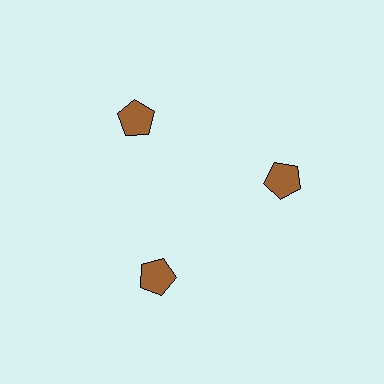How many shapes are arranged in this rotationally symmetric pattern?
There are 3 shapes, arranged in 3 groups of 1.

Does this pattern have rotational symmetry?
Yes, this pattern has 3-fold rotational symmetry. It looks the same after rotating 120 degrees around the center.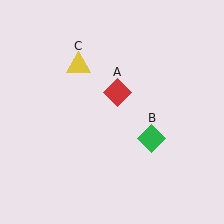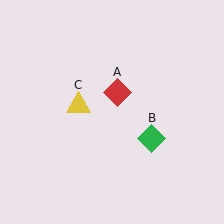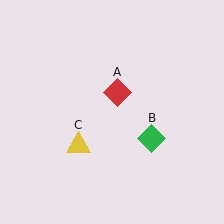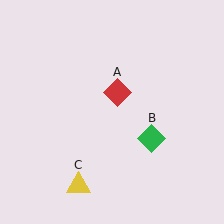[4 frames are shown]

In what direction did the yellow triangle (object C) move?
The yellow triangle (object C) moved down.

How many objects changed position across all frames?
1 object changed position: yellow triangle (object C).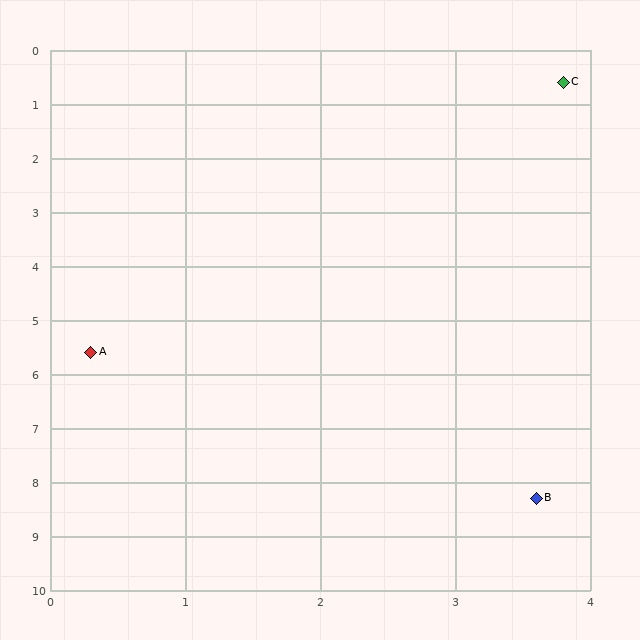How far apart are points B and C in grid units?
Points B and C are about 7.7 grid units apart.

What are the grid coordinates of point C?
Point C is at approximately (3.8, 0.6).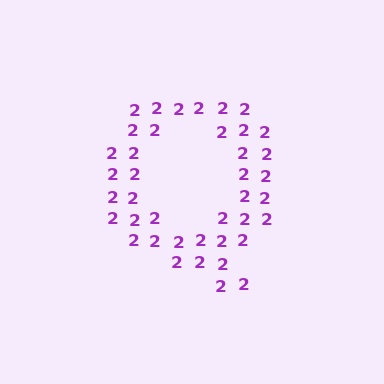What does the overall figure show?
The overall figure shows the letter Q.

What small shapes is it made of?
It is made of small digit 2's.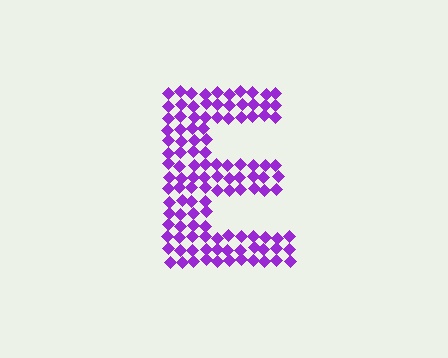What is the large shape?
The large shape is the letter E.